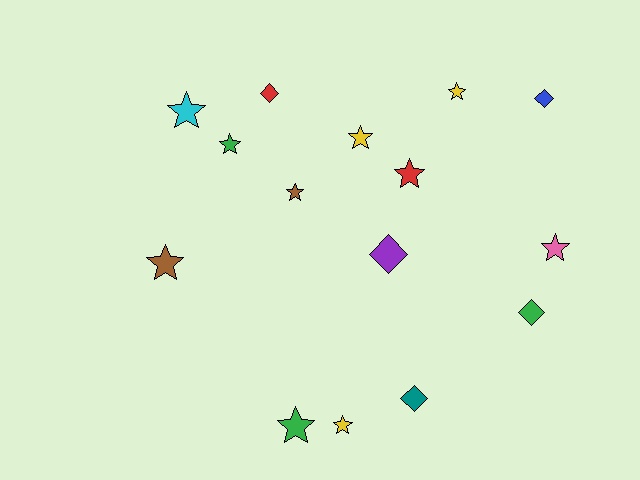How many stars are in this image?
There are 10 stars.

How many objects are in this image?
There are 15 objects.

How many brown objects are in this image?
There are 2 brown objects.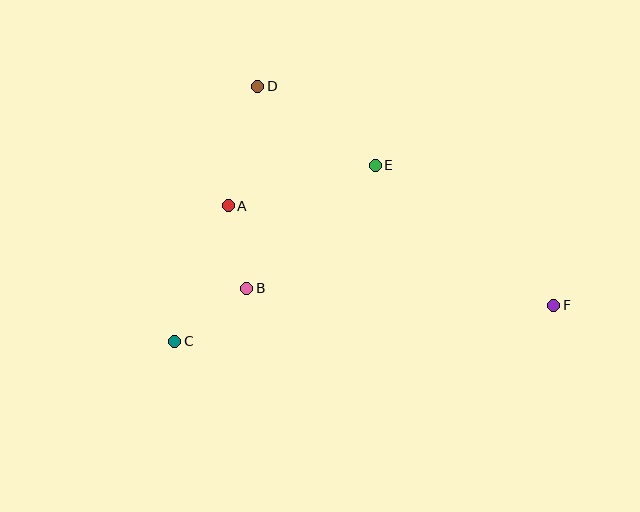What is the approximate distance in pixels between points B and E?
The distance between B and E is approximately 178 pixels.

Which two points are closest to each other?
Points A and B are closest to each other.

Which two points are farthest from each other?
Points C and F are farthest from each other.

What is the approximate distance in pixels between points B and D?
The distance between B and D is approximately 203 pixels.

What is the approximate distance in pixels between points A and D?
The distance between A and D is approximately 123 pixels.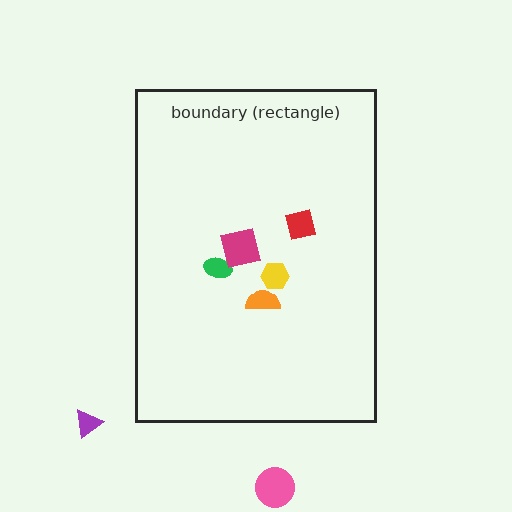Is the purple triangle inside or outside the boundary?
Outside.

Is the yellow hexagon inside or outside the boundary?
Inside.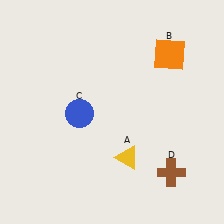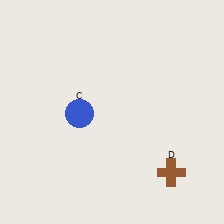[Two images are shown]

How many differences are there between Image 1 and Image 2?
There are 2 differences between the two images.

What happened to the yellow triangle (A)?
The yellow triangle (A) was removed in Image 2. It was in the bottom-right area of Image 1.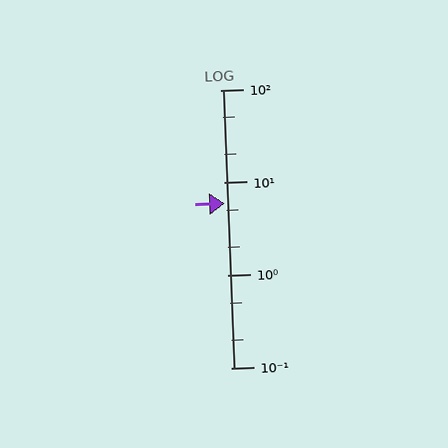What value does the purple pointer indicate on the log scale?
The pointer indicates approximately 6.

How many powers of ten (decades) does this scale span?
The scale spans 3 decades, from 0.1 to 100.